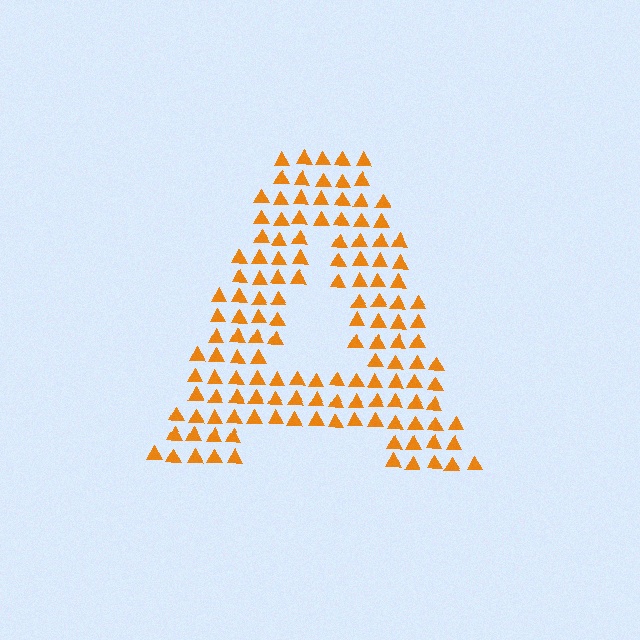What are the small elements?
The small elements are triangles.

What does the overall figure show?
The overall figure shows the letter A.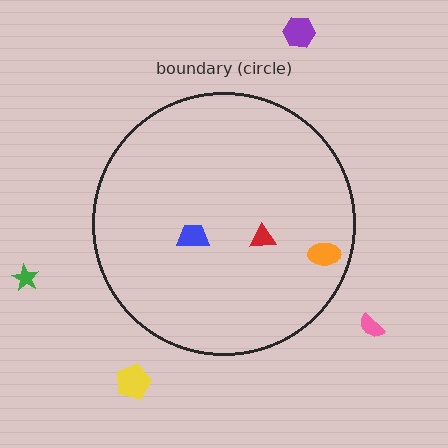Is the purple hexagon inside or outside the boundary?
Outside.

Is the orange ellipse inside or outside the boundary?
Inside.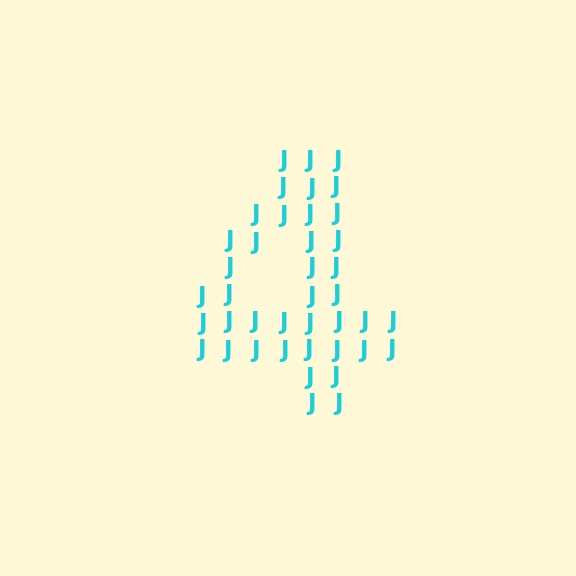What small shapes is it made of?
It is made of small letter J's.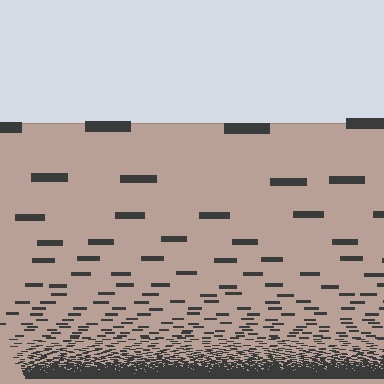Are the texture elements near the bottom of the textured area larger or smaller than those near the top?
Smaller. The gradient is inverted — elements near the bottom are smaller and denser.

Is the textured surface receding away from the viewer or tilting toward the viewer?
The surface appears to tilt toward the viewer. Texture elements get larger and sparser toward the top.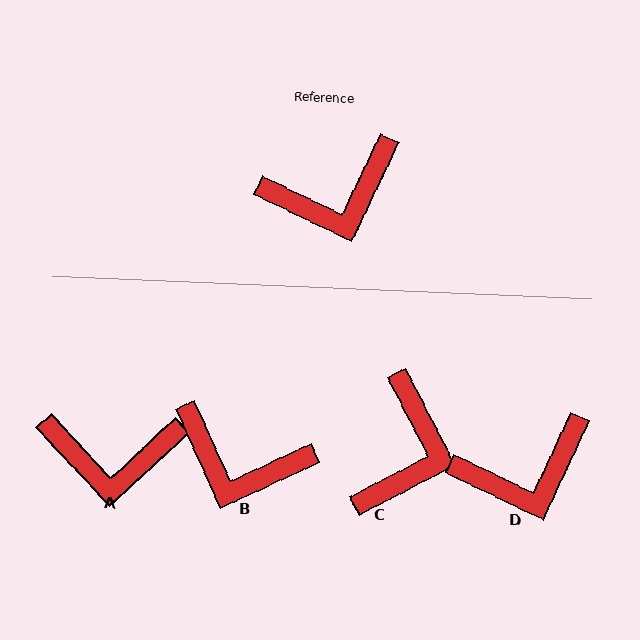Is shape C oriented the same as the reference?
No, it is off by about 53 degrees.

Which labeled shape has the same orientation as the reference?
D.